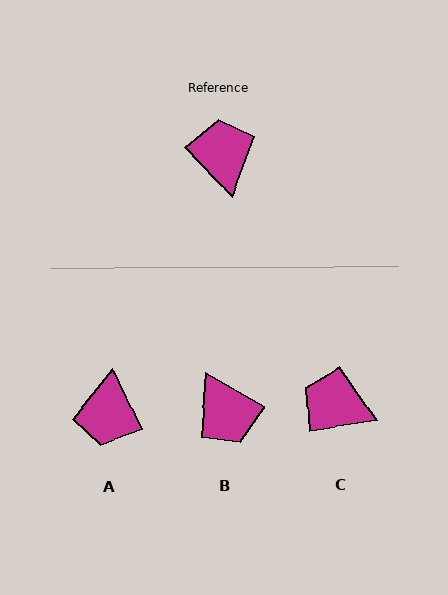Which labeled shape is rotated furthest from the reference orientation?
B, about 163 degrees away.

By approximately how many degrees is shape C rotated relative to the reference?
Approximately 55 degrees counter-clockwise.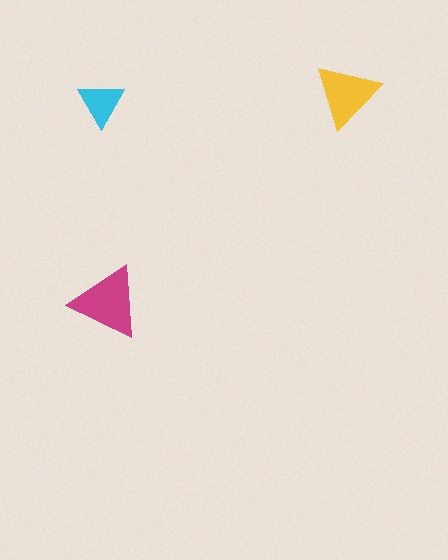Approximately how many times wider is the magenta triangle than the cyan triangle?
About 1.5 times wider.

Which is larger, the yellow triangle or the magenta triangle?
The magenta one.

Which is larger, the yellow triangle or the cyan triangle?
The yellow one.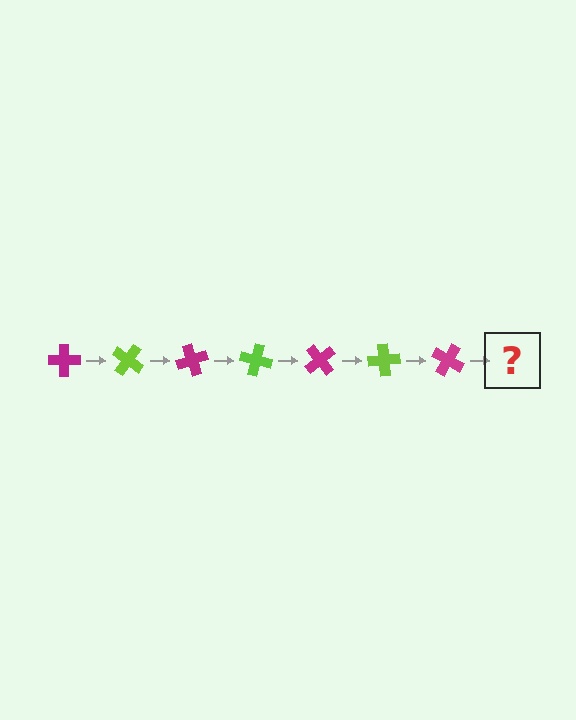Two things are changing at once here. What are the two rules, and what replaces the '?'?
The two rules are that it rotates 35 degrees each step and the color cycles through magenta and lime. The '?' should be a lime cross, rotated 245 degrees from the start.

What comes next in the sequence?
The next element should be a lime cross, rotated 245 degrees from the start.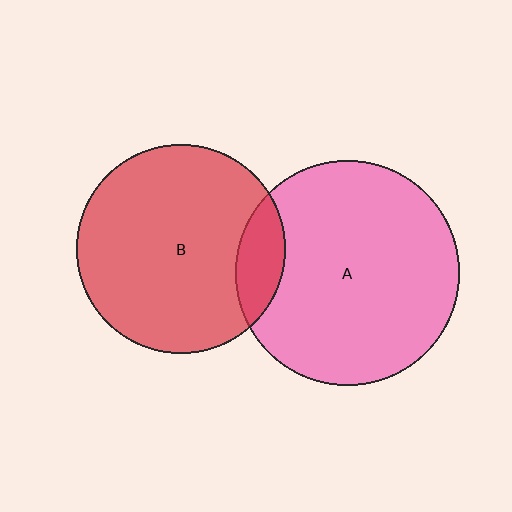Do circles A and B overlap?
Yes.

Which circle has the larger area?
Circle A (pink).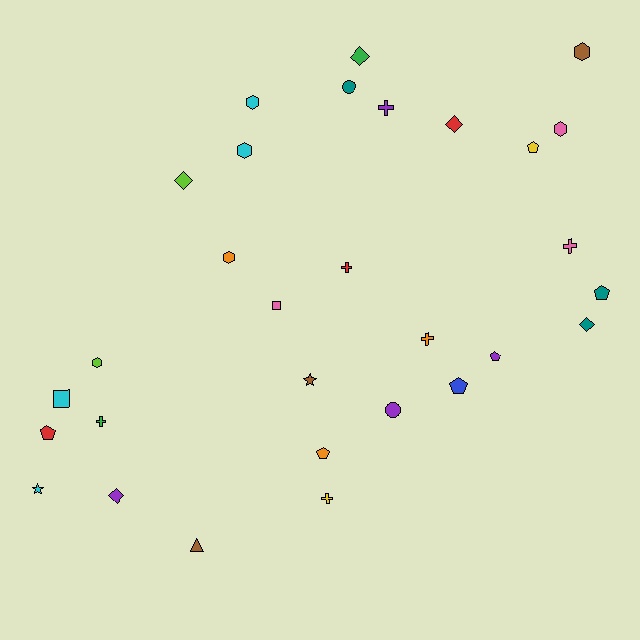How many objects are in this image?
There are 30 objects.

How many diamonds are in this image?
There are 5 diamonds.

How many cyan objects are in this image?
There are 4 cyan objects.